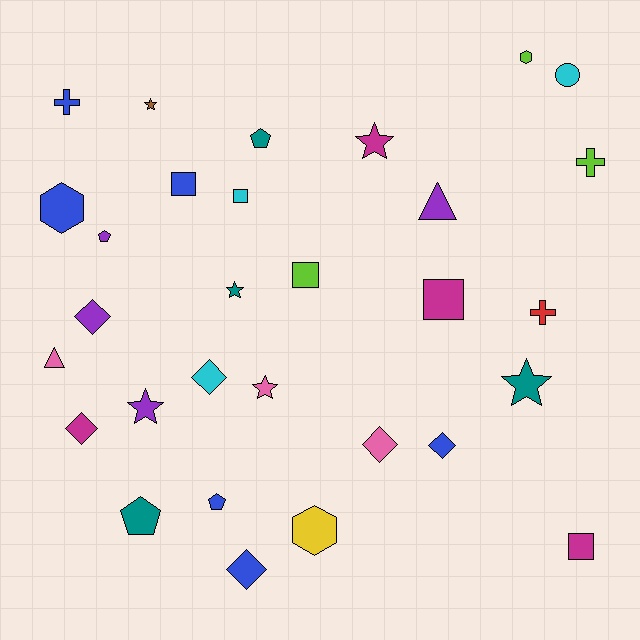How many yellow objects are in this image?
There is 1 yellow object.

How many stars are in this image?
There are 6 stars.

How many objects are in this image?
There are 30 objects.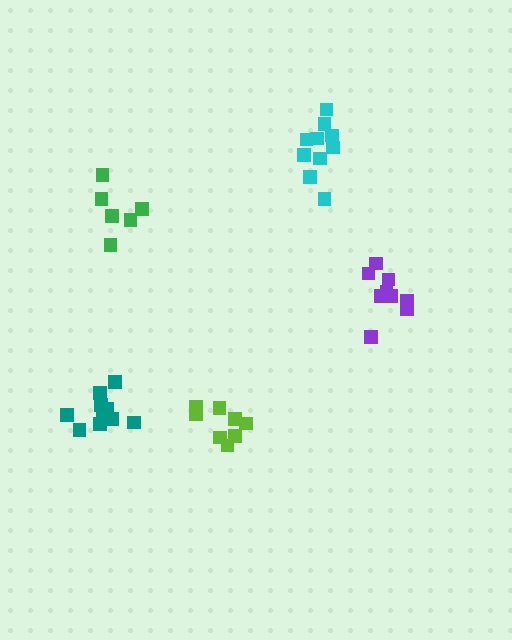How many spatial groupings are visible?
There are 5 spatial groupings.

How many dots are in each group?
Group 1: 10 dots, Group 2: 8 dots, Group 3: 10 dots, Group 4: 9 dots, Group 5: 6 dots (43 total).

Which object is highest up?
The cyan cluster is topmost.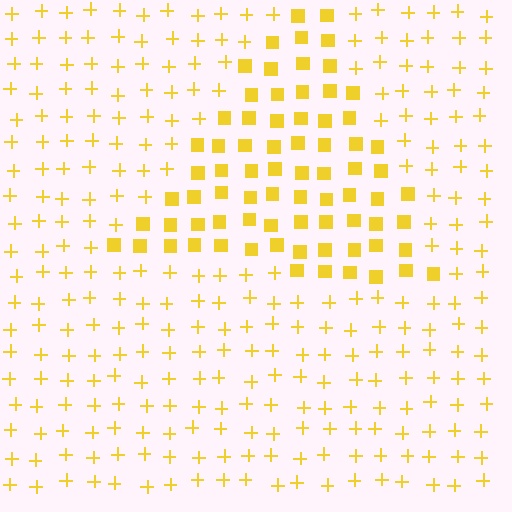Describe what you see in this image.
The image is filled with small yellow elements arranged in a uniform grid. A triangle-shaped region contains squares, while the surrounding area contains plus signs. The boundary is defined purely by the change in element shape.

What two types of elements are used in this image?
The image uses squares inside the triangle region and plus signs outside it.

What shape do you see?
I see a triangle.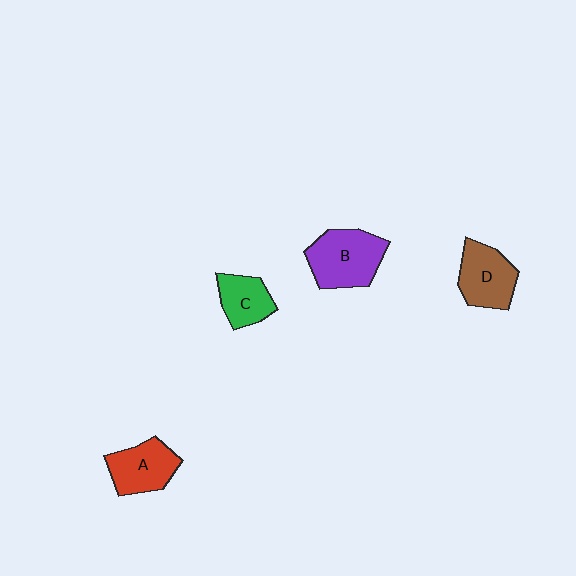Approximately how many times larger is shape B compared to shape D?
Approximately 1.2 times.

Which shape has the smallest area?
Shape C (green).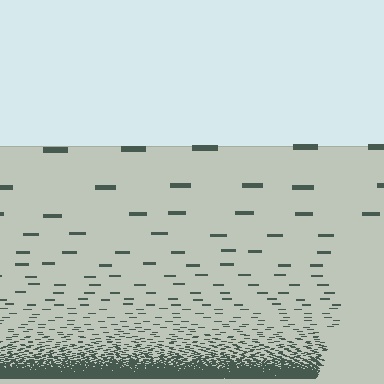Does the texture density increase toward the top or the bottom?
Density increases toward the bottom.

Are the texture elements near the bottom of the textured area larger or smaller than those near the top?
Smaller. The gradient is inverted — elements near the bottom are smaller and denser.